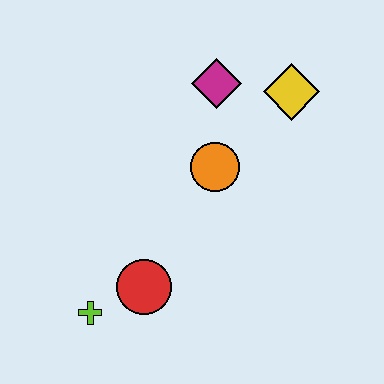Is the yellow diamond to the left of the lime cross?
No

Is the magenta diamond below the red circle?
No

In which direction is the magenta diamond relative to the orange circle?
The magenta diamond is above the orange circle.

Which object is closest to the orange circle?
The magenta diamond is closest to the orange circle.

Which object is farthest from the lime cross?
The yellow diamond is farthest from the lime cross.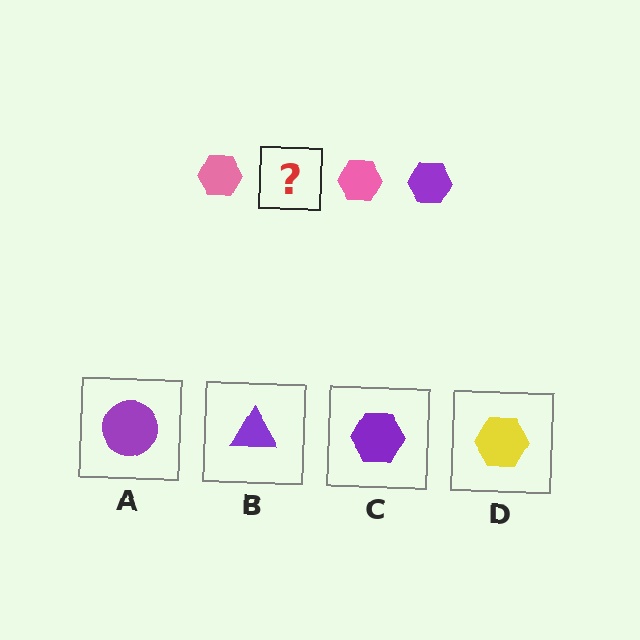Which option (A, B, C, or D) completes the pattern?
C.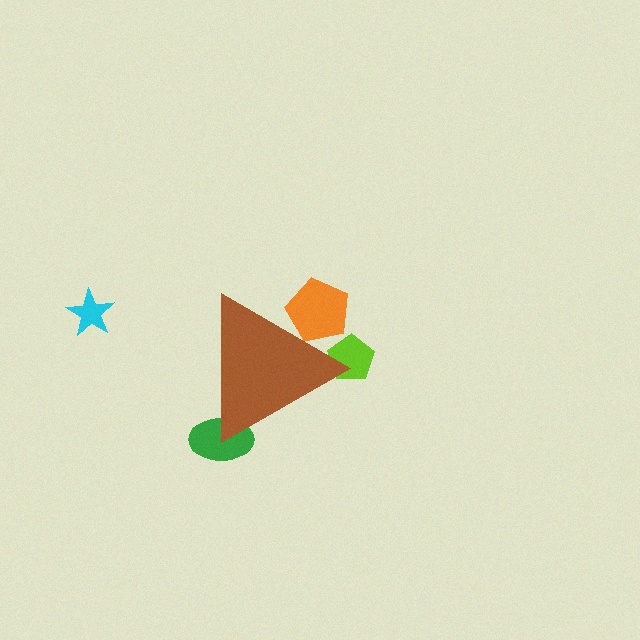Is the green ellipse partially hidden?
Yes, the green ellipse is partially hidden behind the brown triangle.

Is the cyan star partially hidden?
No, the cyan star is fully visible.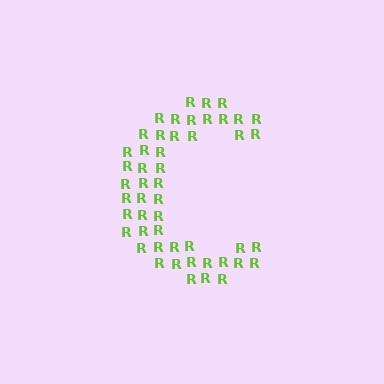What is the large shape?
The large shape is the letter C.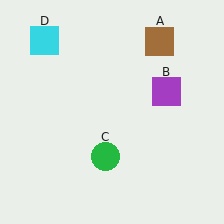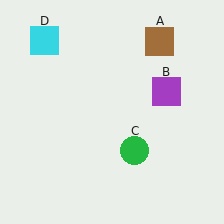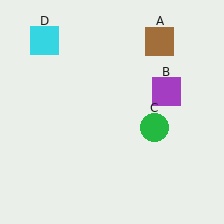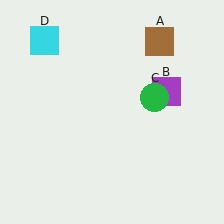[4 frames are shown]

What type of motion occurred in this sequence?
The green circle (object C) rotated counterclockwise around the center of the scene.